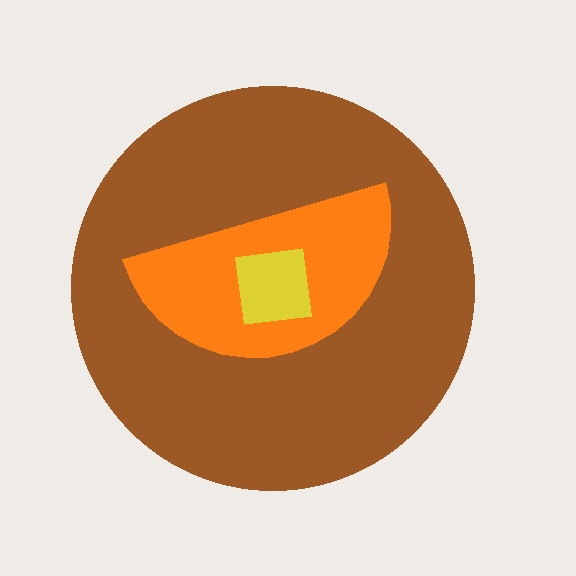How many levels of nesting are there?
3.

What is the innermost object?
The yellow square.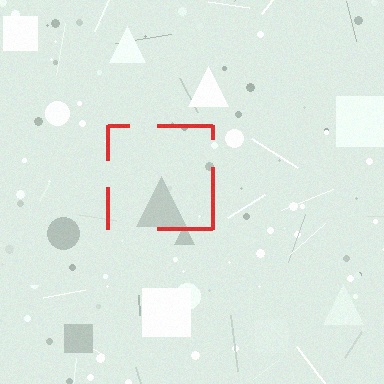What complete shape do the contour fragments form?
The contour fragments form a square.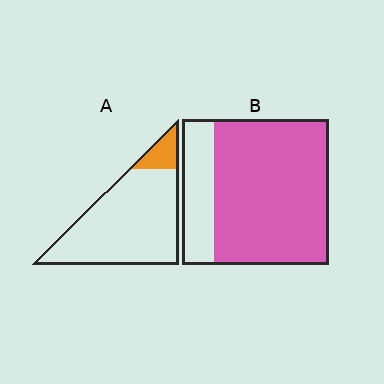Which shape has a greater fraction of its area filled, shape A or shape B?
Shape B.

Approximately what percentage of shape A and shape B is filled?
A is approximately 10% and B is approximately 80%.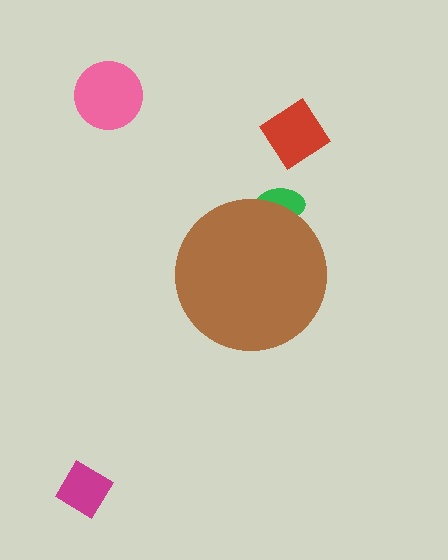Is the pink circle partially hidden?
No, the pink circle is fully visible.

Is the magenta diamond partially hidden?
No, the magenta diamond is fully visible.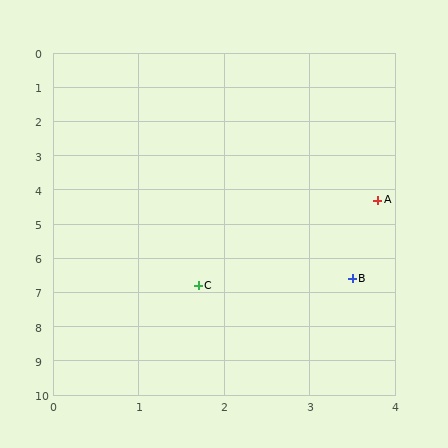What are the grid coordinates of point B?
Point B is at approximately (3.5, 6.6).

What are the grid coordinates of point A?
Point A is at approximately (3.8, 4.3).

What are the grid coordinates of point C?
Point C is at approximately (1.7, 6.8).